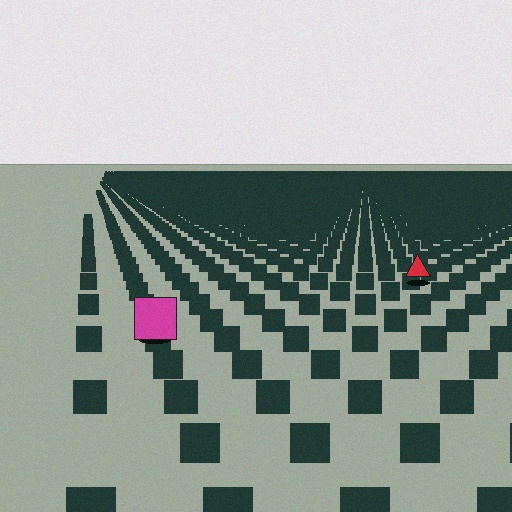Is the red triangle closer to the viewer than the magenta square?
No. The magenta square is closer — you can tell from the texture gradient: the ground texture is coarser near it.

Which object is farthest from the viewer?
The red triangle is farthest from the viewer. It appears smaller and the ground texture around it is denser.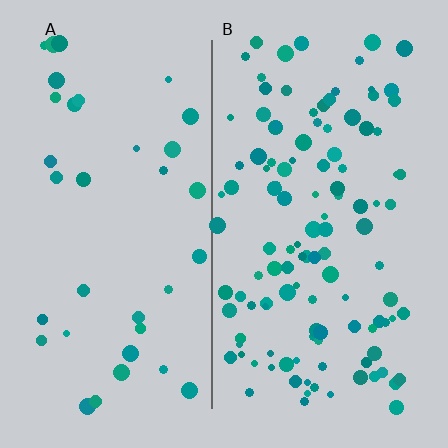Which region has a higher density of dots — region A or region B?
B (the right).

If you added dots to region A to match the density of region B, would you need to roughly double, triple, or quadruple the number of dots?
Approximately triple.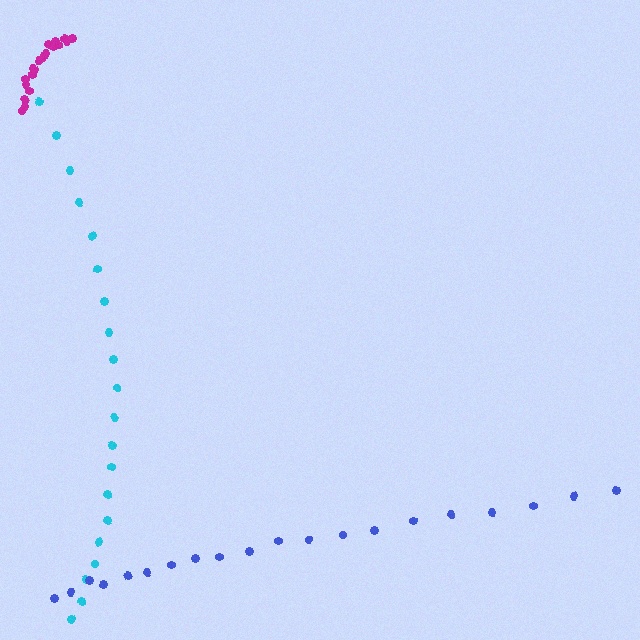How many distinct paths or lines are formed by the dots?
There are 3 distinct paths.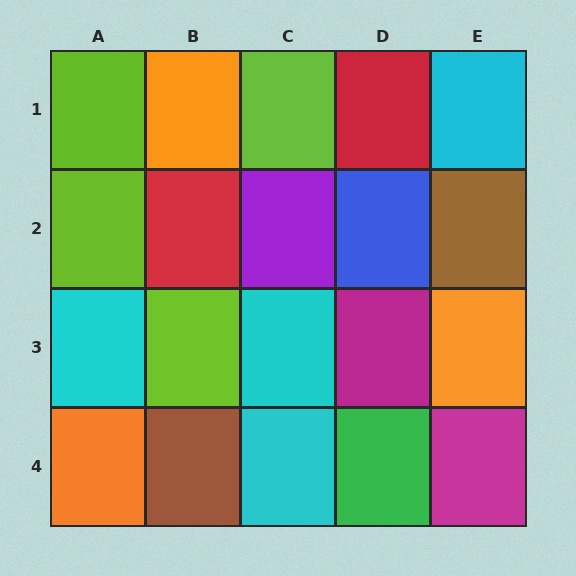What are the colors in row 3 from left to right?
Cyan, lime, cyan, magenta, orange.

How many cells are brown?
2 cells are brown.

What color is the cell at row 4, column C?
Cyan.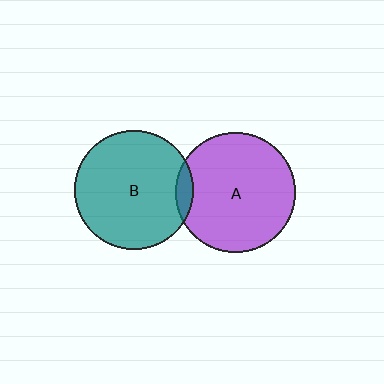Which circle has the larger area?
Circle A (purple).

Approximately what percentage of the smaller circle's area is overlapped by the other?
Approximately 5%.